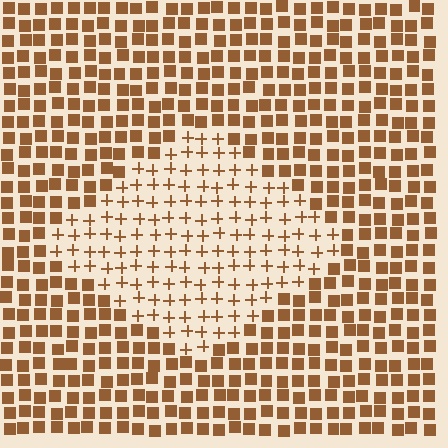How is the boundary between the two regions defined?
The boundary is defined by a change in element shape: plus signs inside vs. squares outside. All elements share the same color and spacing.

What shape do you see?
I see a diamond.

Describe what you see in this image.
The image is filled with small brown elements arranged in a uniform grid. A diamond-shaped region contains plus signs, while the surrounding area contains squares. The boundary is defined purely by the change in element shape.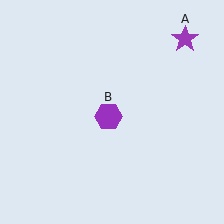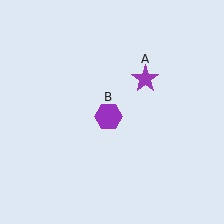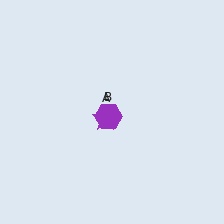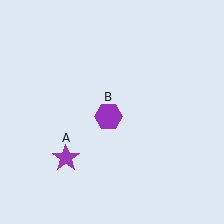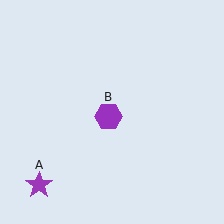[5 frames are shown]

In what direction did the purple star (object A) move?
The purple star (object A) moved down and to the left.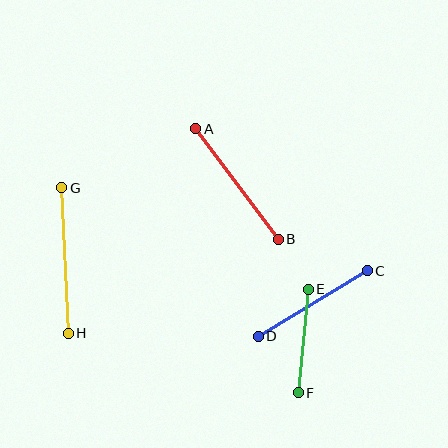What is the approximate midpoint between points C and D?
The midpoint is at approximately (313, 303) pixels.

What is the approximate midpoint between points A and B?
The midpoint is at approximately (237, 184) pixels.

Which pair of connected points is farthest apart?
Points G and H are farthest apart.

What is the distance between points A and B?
The distance is approximately 138 pixels.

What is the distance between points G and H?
The distance is approximately 146 pixels.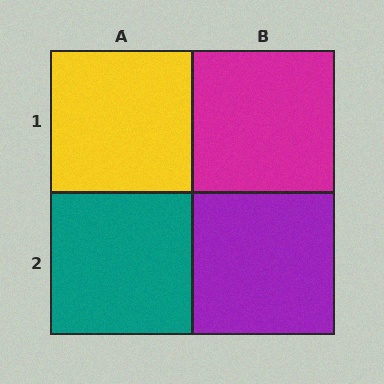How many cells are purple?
1 cell is purple.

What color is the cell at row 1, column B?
Magenta.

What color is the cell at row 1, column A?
Yellow.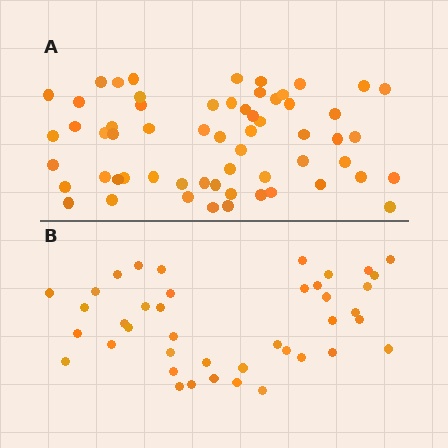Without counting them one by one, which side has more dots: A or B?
Region A (the top region) has more dots.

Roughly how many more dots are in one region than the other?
Region A has approximately 20 more dots than region B.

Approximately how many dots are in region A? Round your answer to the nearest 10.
About 60 dots.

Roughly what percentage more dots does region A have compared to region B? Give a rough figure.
About 45% more.